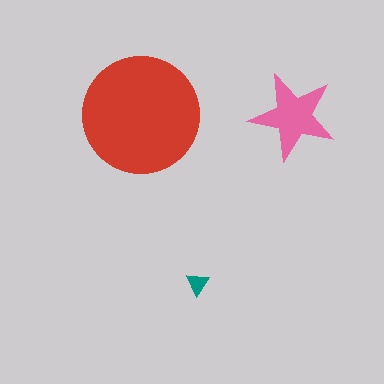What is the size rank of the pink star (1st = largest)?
2nd.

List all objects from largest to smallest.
The red circle, the pink star, the teal triangle.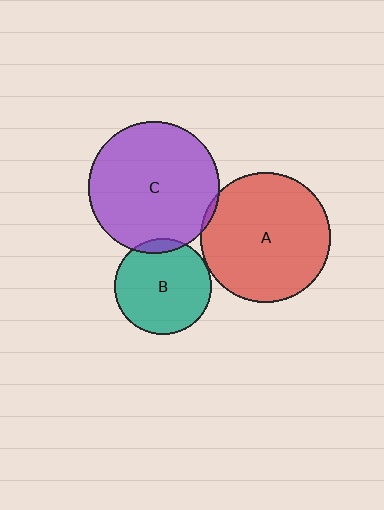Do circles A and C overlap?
Yes.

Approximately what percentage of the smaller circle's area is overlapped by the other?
Approximately 5%.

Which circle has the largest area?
Circle C (purple).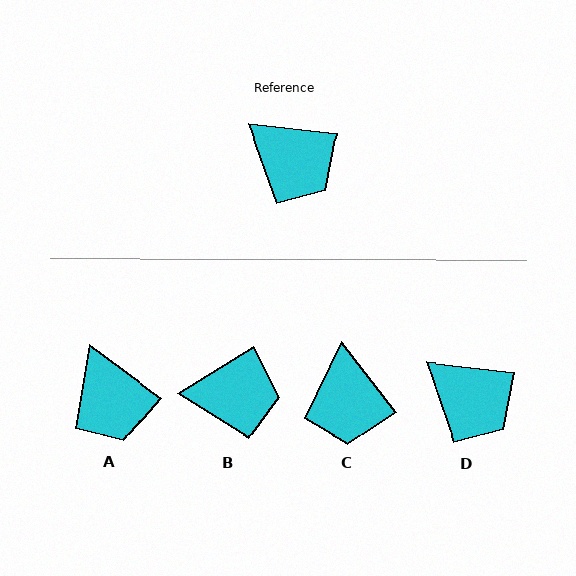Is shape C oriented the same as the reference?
No, it is off by about 45 degrees.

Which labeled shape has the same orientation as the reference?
D.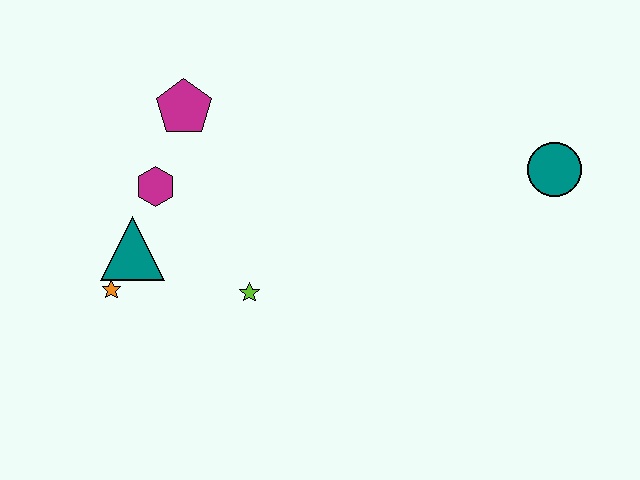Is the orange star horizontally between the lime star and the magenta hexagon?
No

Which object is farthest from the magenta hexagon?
The teal circle is farthest from the magenta hexagon.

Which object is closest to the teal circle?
The lime star is closest to the teal circle.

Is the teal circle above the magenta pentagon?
No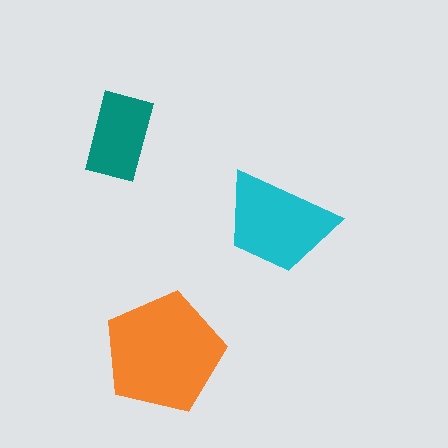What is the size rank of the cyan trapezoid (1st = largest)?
2nd.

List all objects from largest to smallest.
The orange pentagon, the cyan trapezoid, the teal rectangle.